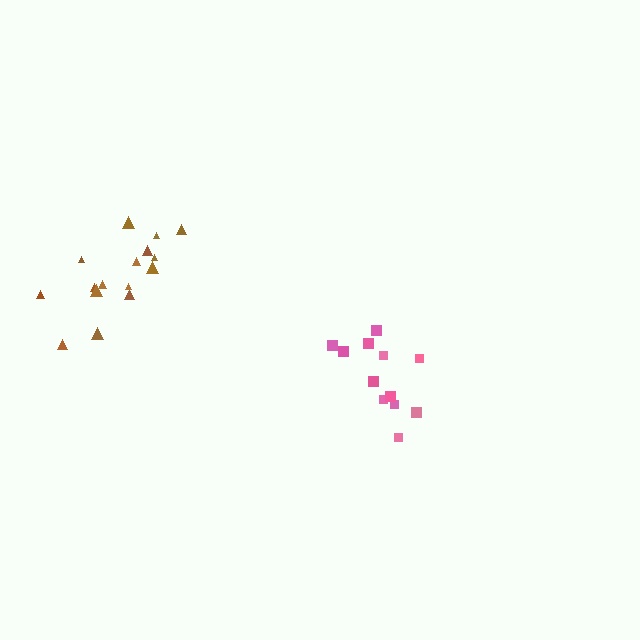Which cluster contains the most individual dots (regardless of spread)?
Brown (16).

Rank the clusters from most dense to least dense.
pink, brown.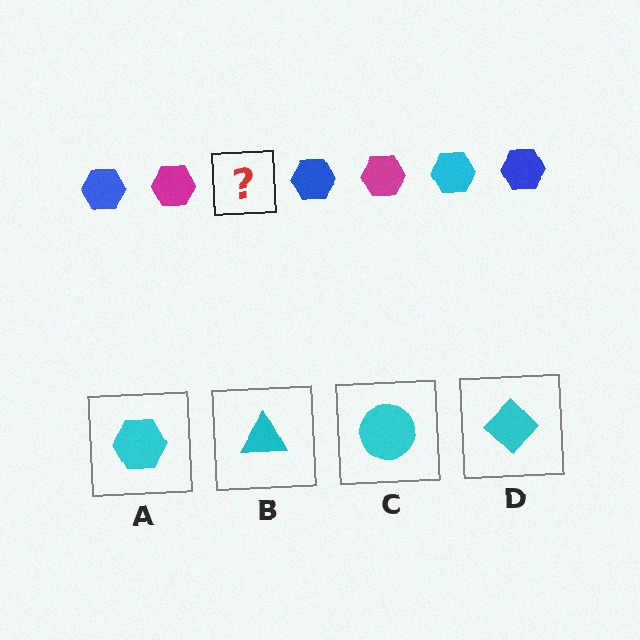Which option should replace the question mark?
Option A.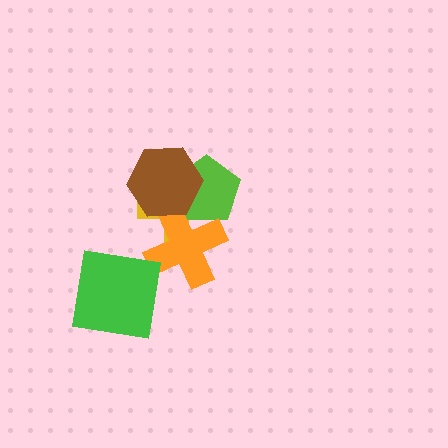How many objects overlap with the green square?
0 objects overlap with the green square.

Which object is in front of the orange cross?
The brown hexagon is in front of the orange cross.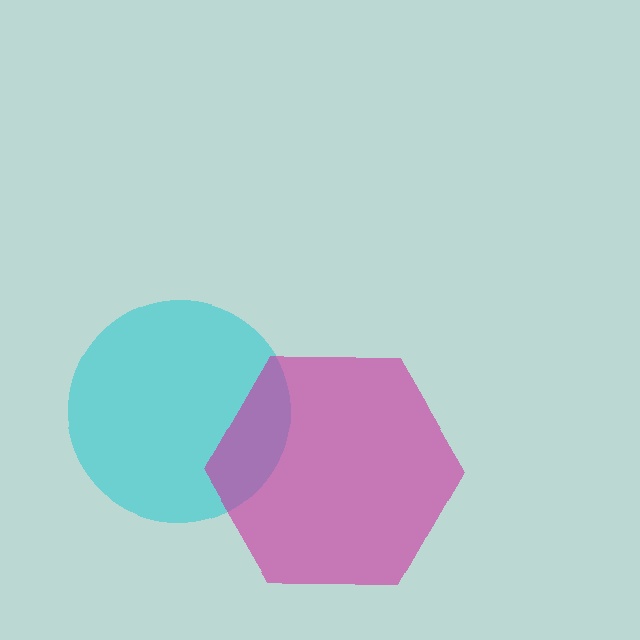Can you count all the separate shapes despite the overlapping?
Yes, there are 2 separate shapes.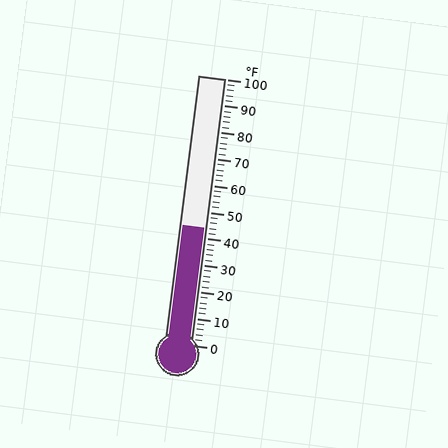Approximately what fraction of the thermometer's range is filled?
The thermometer is filled to approximately 45% of its range.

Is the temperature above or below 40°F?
The temperature is above 40°F.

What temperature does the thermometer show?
The thermometer shows approximately 44°F.